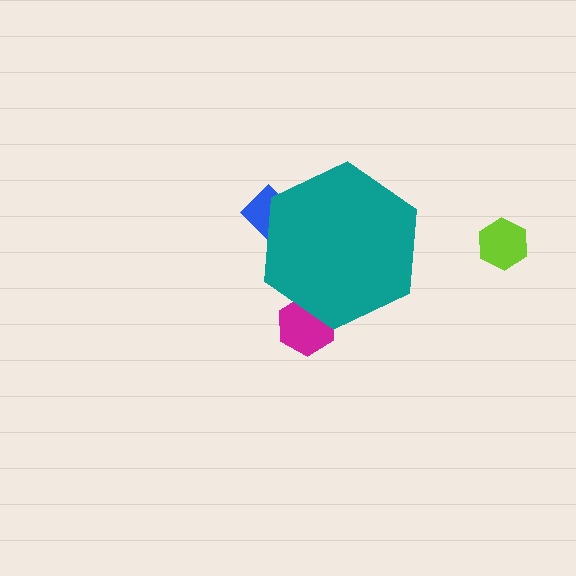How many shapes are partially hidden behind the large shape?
2 shapes are partially hidden.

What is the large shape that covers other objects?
A teal hexagon.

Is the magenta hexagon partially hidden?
Yes, the magenta hexagon is partially hidden behind the teal hexagon.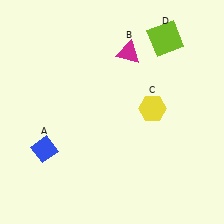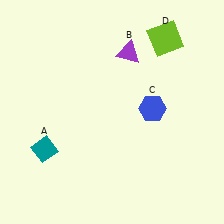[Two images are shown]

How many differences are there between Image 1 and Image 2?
There are 3 differences between the two images.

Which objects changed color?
A changed from blue to teal. B changed from magenta to purple. C changed from yellow to blue.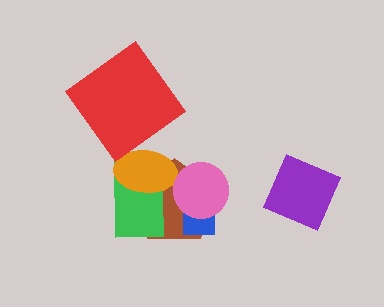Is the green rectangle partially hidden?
Yes, it is partially covered by another shape.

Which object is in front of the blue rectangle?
The pink circle is in front of the blue rectangle.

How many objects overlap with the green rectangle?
2 objects overlap with the green rectangle.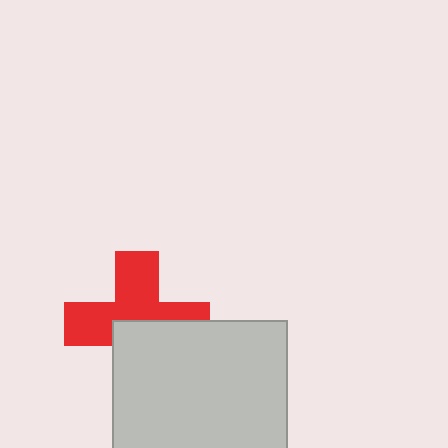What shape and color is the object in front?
The object in front is a light gray square.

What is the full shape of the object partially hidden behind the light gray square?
The partially hidden object is a red cross.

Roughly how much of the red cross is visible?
About half of it is visible (roughly 56%).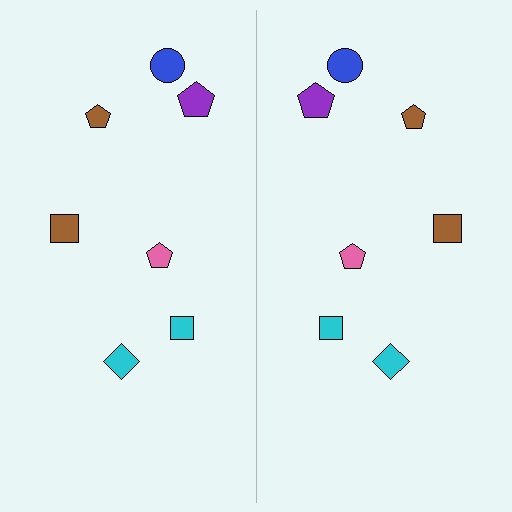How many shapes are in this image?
There are 14 shapes in this image.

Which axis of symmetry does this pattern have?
The pattern has a vertical axis of symmetry running through the center of the image.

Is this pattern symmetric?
Yes, this pattern has bilateral (reflection) symmetry.